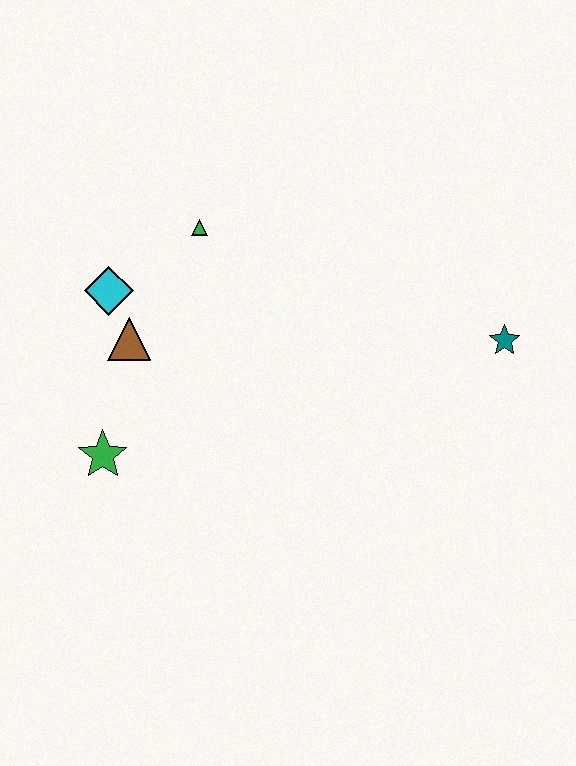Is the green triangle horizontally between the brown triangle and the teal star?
Yes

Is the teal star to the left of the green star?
No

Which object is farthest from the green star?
The teal star is farthest from the green star.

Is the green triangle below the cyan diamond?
No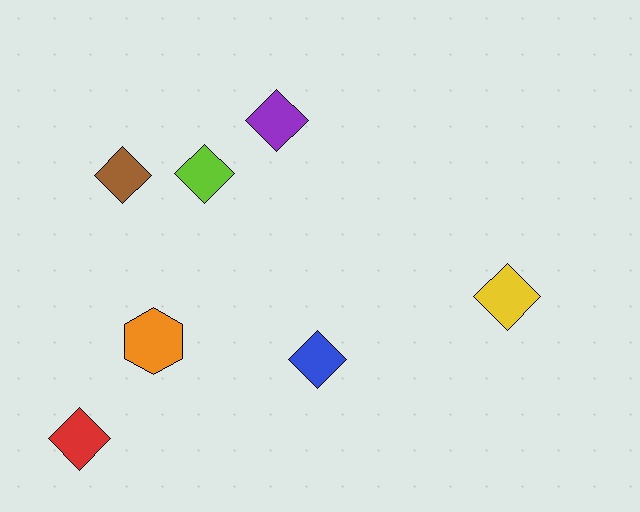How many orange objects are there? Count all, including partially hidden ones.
There is 1 orange object.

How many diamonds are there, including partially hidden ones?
There are 6 diamonds.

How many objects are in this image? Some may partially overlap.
There are 7 objects.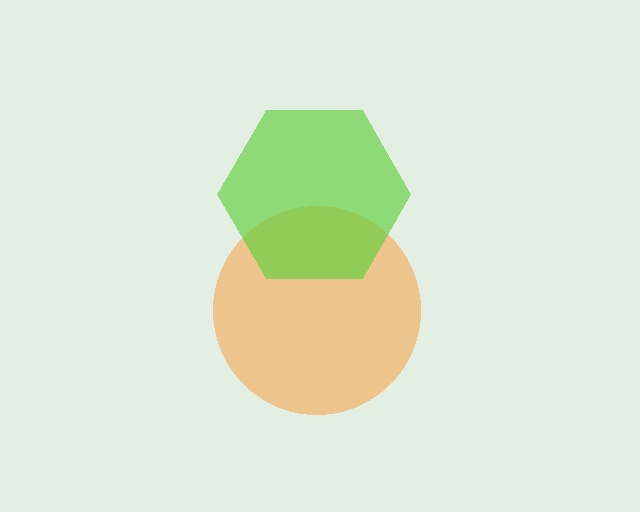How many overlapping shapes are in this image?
There are 2 overlapping shapes in the image.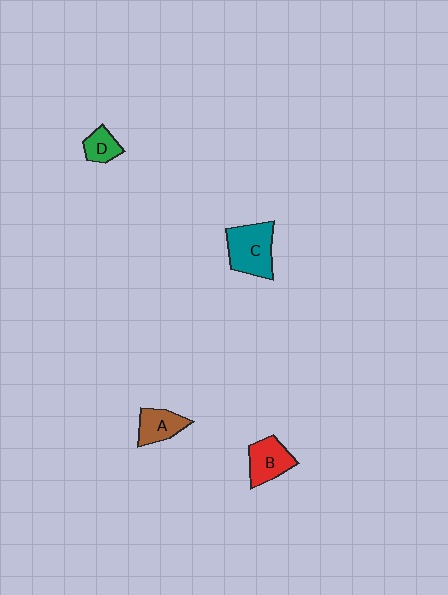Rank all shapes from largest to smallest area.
From largest to smallest: C (teal), B (red), A (brown), D (green).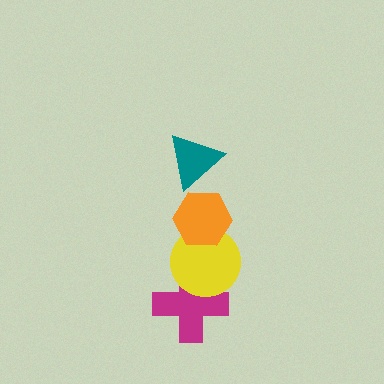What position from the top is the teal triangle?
The teal triangle is 1st from the top.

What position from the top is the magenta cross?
The magenta cross is 4th from the top.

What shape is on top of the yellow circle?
The orange hexagon is on top of the yellow circle.